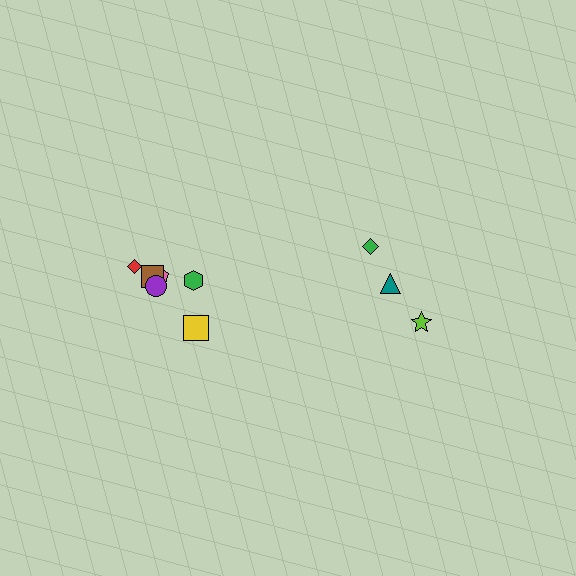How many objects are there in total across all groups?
There are 9 objects.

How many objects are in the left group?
There are 6 objects.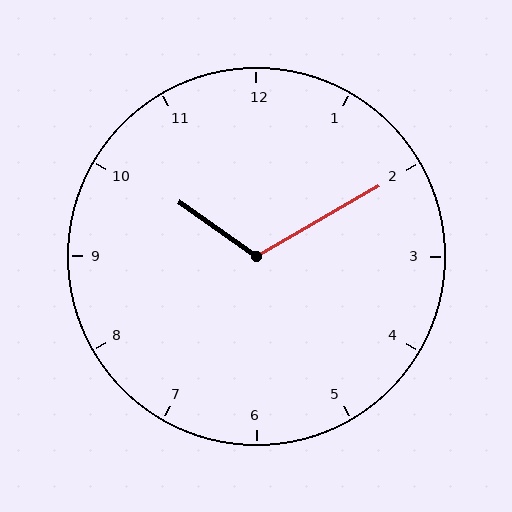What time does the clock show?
10:10.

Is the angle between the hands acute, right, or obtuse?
It is obtuse.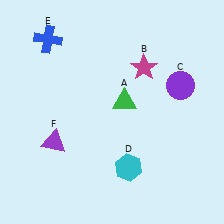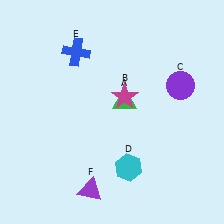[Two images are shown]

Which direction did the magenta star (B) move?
The magenta star (B) moved down.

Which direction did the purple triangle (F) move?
The purple triangle (F) moved down.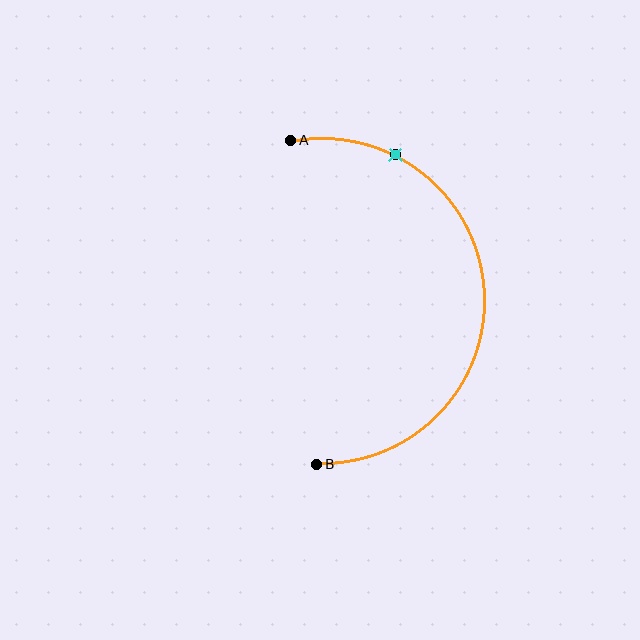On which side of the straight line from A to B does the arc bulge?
The arc bulges to the right of the straight line connecting A and B.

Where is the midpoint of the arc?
The arc midpoint is the point on the curve farthest from the straight line joining A and B. It sits to the right of that line.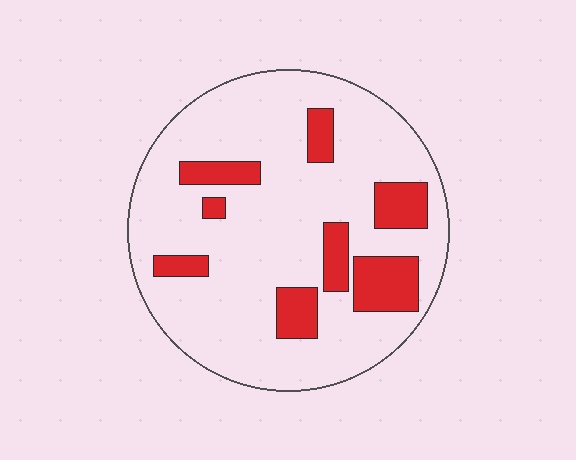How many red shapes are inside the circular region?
8.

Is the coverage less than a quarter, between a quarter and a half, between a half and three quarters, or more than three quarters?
Less than a quarter.